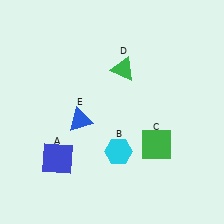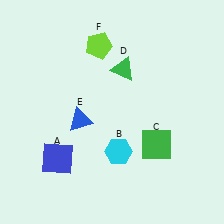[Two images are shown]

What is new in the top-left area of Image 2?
A lime pentagon (F) was added in the top-left area of Image 2.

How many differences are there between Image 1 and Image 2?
There is 1 difference between the two images.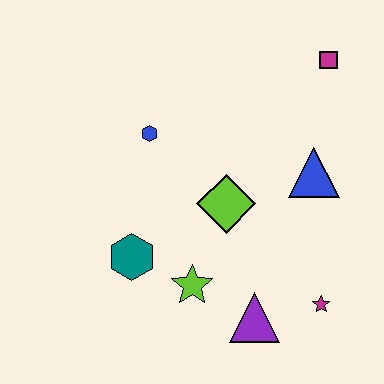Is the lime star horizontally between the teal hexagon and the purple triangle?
Yes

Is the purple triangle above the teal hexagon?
No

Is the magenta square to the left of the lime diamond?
No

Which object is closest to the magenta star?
The purple triangle is closest to the magenta star.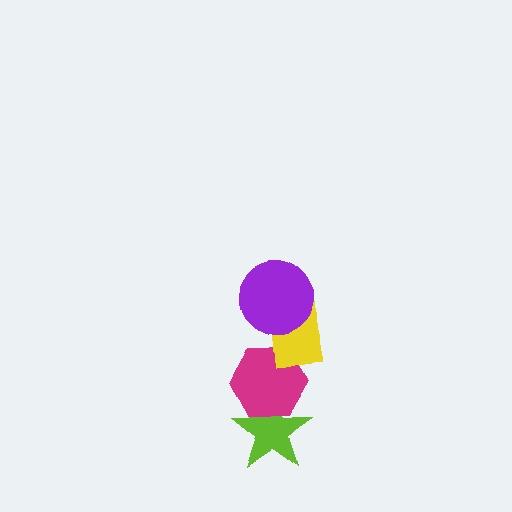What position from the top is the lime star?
The lime star is 4th from the top.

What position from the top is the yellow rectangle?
The yellow rectangle is 2nd from the top.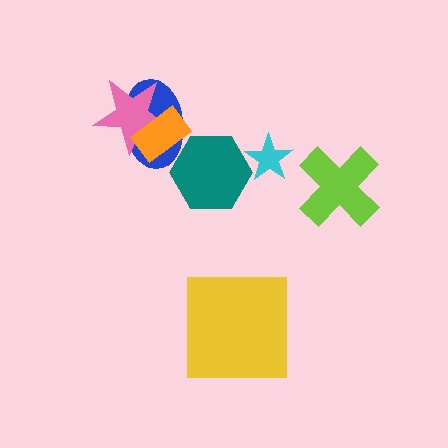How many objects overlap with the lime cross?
0 objects overlap with the lime cross.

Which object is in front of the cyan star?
The teal hexagon is in front of the cyan star.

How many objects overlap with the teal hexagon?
2 objects overlap with the teal hexagon.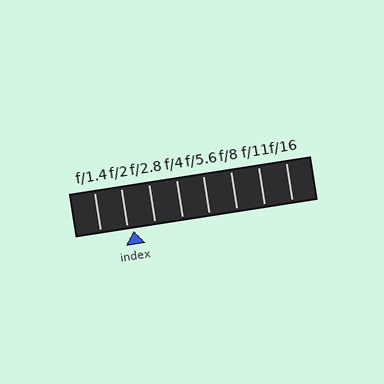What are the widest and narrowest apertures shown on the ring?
The widest aperture shown is f/1.4 and the narrowest is f/16.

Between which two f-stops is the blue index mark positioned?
The index mark is between f/2 and f/2.8.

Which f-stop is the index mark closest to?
The index mark is closest to f/2.